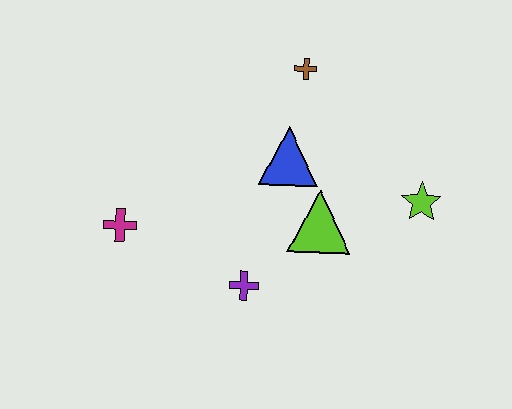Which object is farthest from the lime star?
The magenta cross is farthest from the lime star.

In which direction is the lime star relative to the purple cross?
The lime star is to the right of the purple cross.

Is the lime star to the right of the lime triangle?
Yes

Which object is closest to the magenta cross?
The purple cross is closest to the magenta cross.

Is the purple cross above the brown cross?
No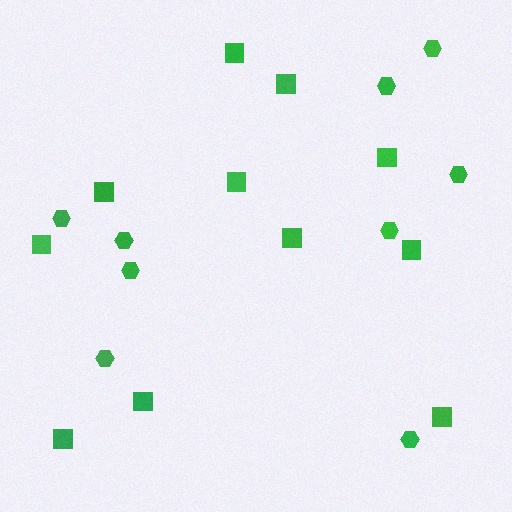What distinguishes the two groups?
There are 2 groups: one group of hexagons (9) and one group of squares (11).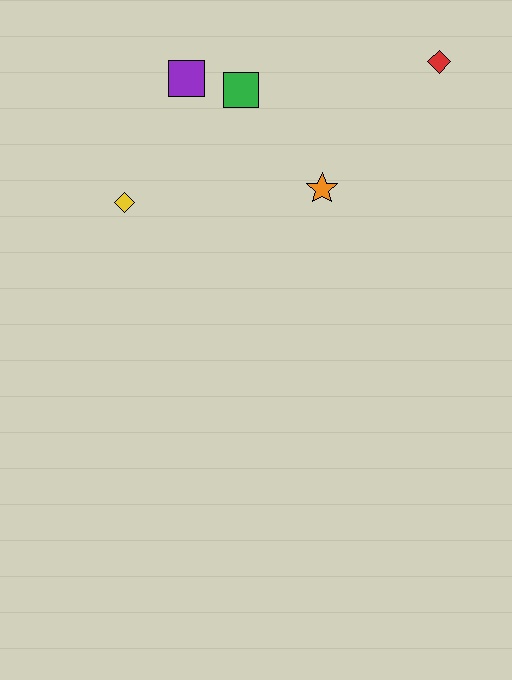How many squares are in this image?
There are 2 squares.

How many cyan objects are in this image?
There are no cyan objects.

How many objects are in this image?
There are 5 objects.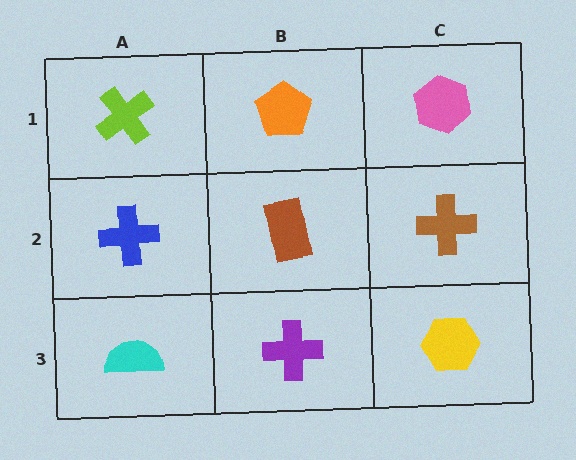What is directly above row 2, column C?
A pink hexagon.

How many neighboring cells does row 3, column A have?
2.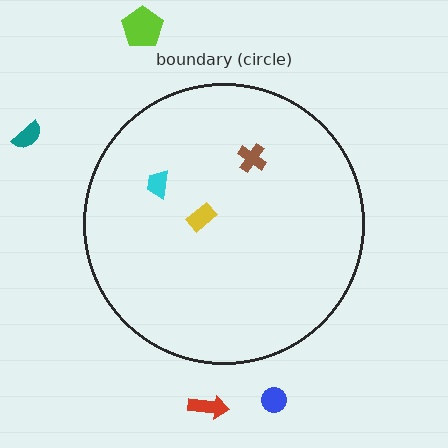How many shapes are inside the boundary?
3 inside, 4 outside.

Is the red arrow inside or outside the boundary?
Outside.